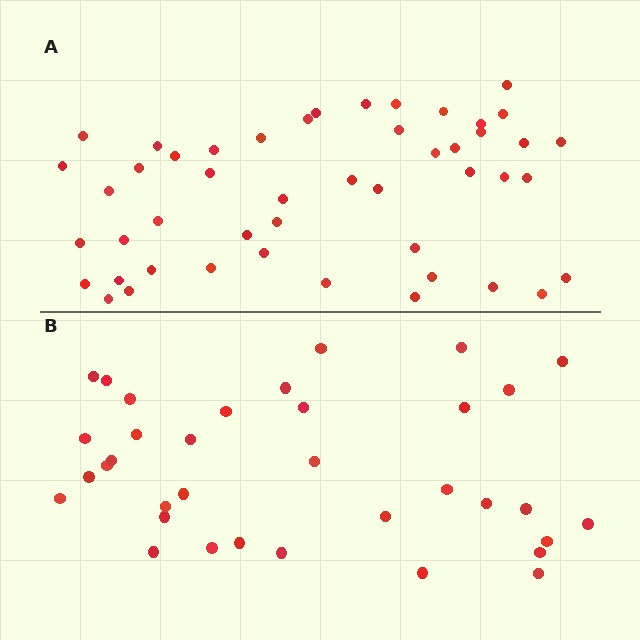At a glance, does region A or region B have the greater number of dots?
Region A (the top region) has more dots.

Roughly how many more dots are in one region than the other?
Region A has approximately 15 more dots than region B.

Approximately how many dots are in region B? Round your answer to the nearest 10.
About 40 dots. (The exact count is 35, which rounds to 40.)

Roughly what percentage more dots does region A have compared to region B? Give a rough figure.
About 35% more.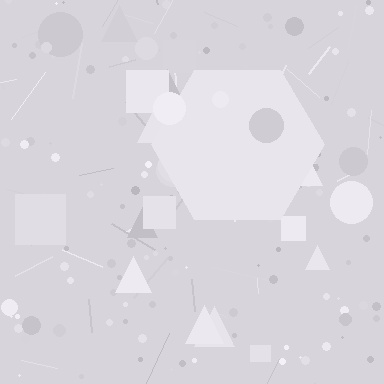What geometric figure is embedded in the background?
A hexagon is embedded in the background.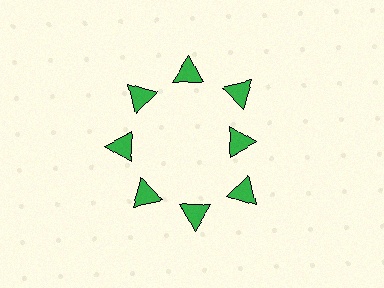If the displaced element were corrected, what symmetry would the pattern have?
It would have 8-fold rotational symmetry — the pattern would map onto itself every 45 degrees.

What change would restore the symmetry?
The symmetry would be restored by moving it outward, back onto the ring so that all 8 triangles sit at equal angles and equal distance from the center.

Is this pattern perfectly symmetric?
No. The 8 green triangles are arranged in a ring, but one element near the 3 o'clock position is pulled inward toward the center, breaking the 8-fold rotational symmetry.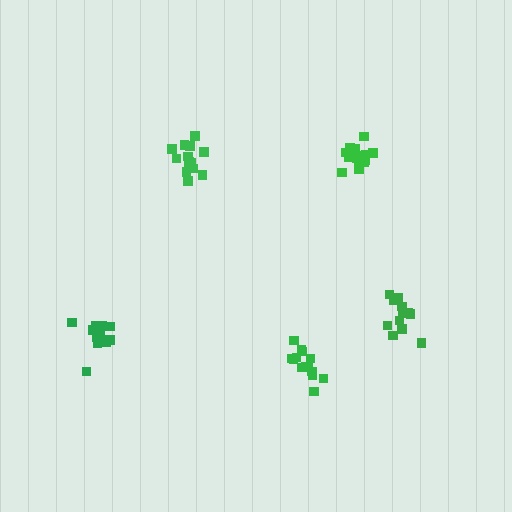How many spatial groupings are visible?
There are 5 spatial groupings.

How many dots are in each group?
Group 1: 13 dots, Group 2: 16 dots, Group 3: 14 dots, Group 4: 12 dots, Group 5: 14 dots (69 total).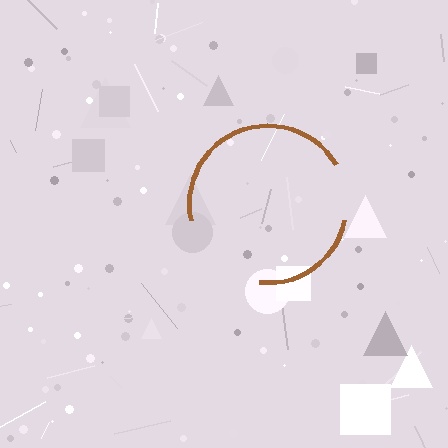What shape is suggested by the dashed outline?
The dashed outline suggests a circle.